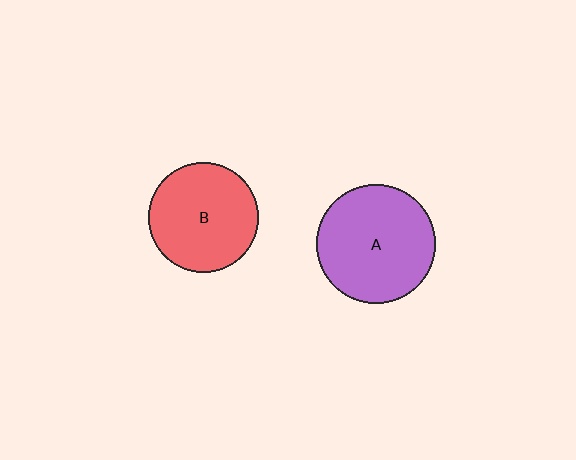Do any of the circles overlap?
No, none of the circles overlap.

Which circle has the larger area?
Circle A (purple).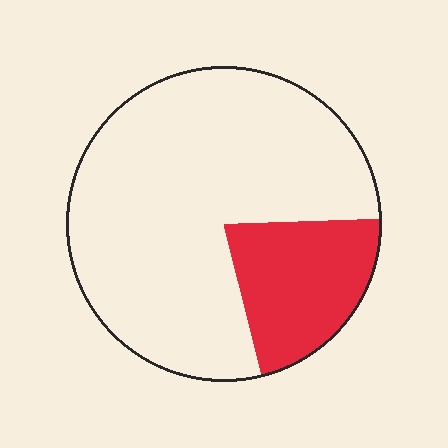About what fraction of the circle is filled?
About one fifth (1/5).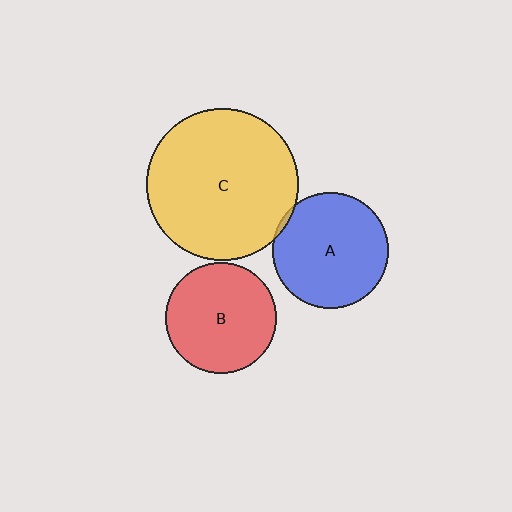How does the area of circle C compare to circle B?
Approximately 1.9 times.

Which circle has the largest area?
Circle C (yellow).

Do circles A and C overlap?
Yes.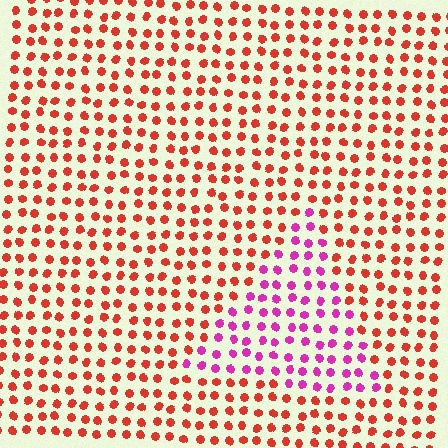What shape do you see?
I see a triangle.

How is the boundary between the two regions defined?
The boundary is defined purely by a slight shift in hue (about 50 degrees). Spacing, size, and orientation are identical on both sides.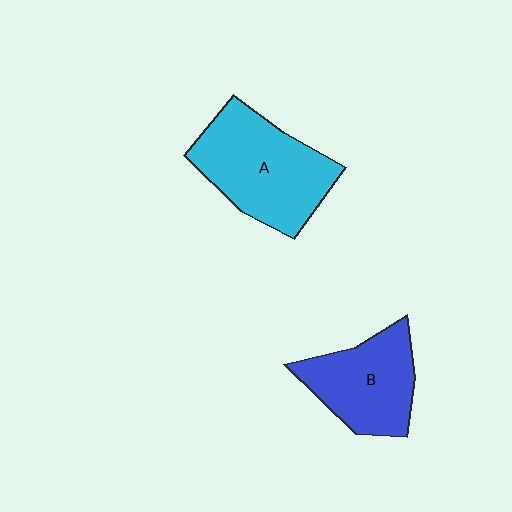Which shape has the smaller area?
Shape B (blue).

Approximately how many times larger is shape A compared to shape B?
Approximately 1.3 times.